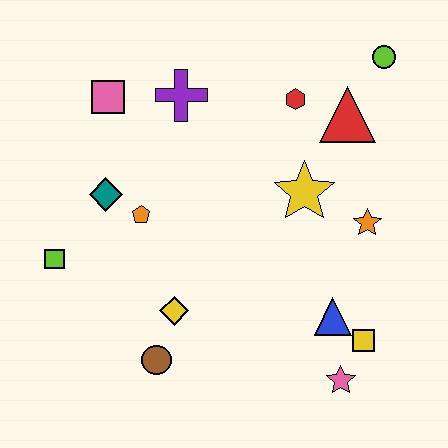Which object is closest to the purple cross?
The pink square is closest to the purple cross.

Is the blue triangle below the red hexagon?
Yes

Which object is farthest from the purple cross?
The pink star is farthest from the purple cross.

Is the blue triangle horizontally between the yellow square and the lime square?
Yes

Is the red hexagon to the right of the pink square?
Yes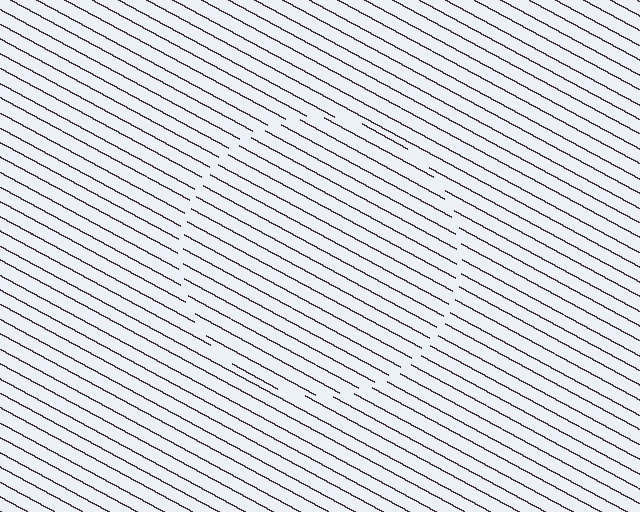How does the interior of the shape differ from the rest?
The interior of the shape contains the same grating, shifted by half a period — the contour is defined by the phase discontinuity where line-ends from the inner and outer gratings abut.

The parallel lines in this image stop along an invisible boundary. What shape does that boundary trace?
An illusory circle. The interior of the shape contains the same grating, shifted by half a period — the contour is defined by the phase discontinuity where line-ends from the inner and outer gratings abut.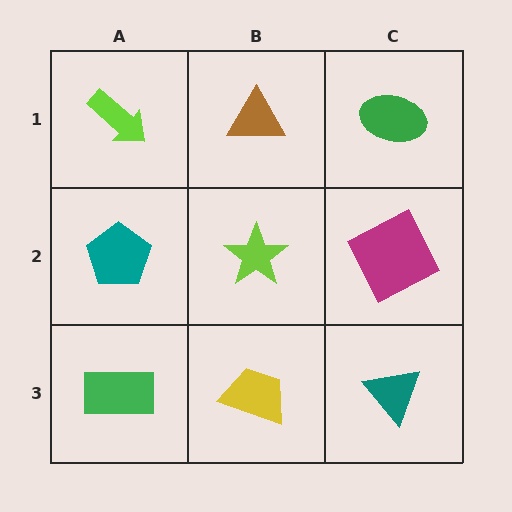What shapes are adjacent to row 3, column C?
A magenta square (row 2, column C), a yellow trapezoid (row 3, column B).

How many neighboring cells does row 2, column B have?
4.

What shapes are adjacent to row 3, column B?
A lime star (row 2, column B), a green rectangle (row 3, column A), a teal triangle (row 3, column C).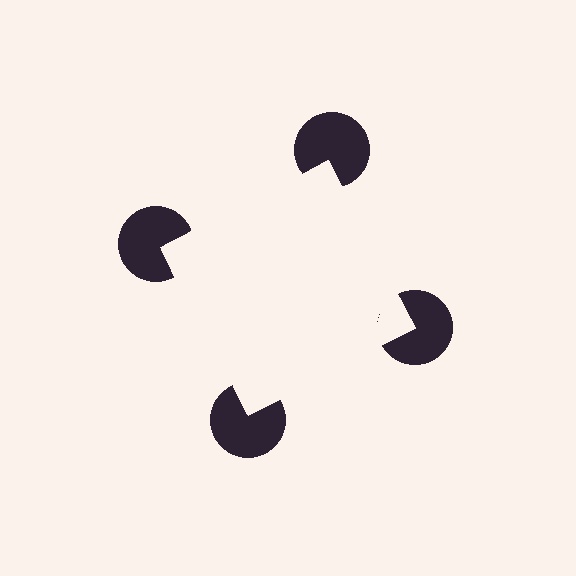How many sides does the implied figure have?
4 sides.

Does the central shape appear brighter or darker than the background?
It typically appears slightly brighter than the background, even though no actual brightness change is drawn.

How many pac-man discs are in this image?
There are 4 — one at each vertex of the illusory square.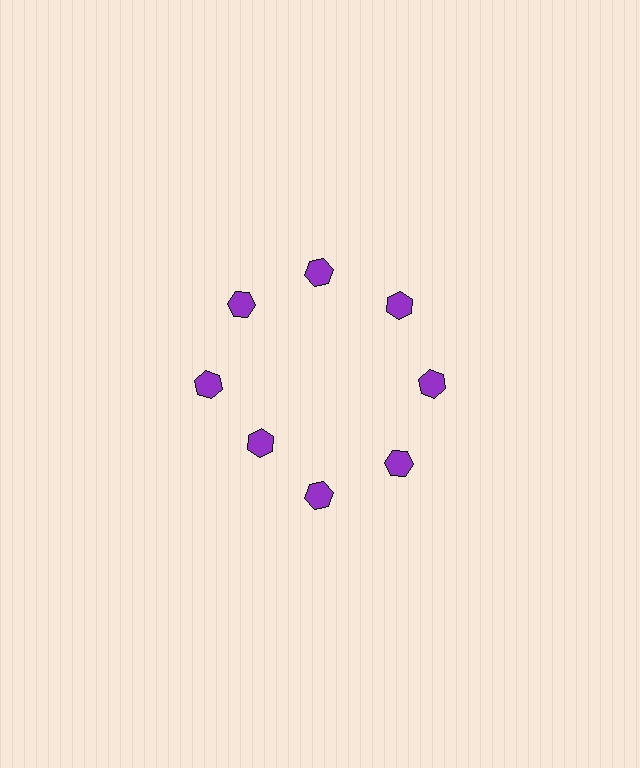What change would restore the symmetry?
The symmetry would be restored by moving it outward, back onto the ring so that all 8 hexagons sit at equal angles and equal distance from the center.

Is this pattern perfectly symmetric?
No. The 8 purple hexagons are arranged in a ring, but one element near the 8 o'clock position is pulled inward toward the center, breaking the 8-fold rotational symmetry.